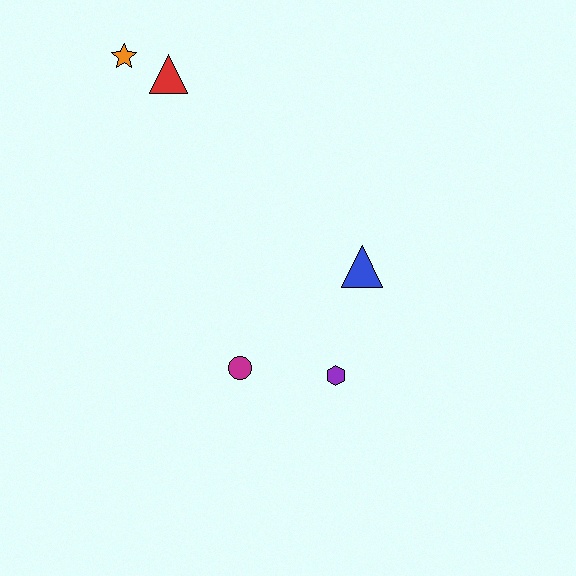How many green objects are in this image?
There are no green objects.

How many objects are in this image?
There are 5 objects.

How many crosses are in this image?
There are no crosses.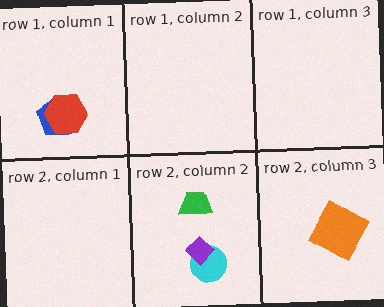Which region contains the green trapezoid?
The row 2, column 2 region.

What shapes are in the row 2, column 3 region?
The orange square.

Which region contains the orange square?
The row 2, column 3 region.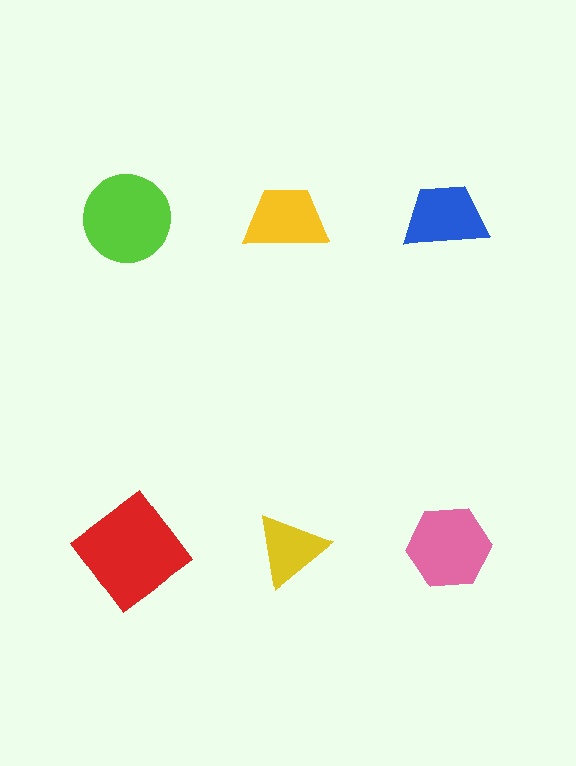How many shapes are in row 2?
3 shapes.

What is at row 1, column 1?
A lime circle.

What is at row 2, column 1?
A red diamond.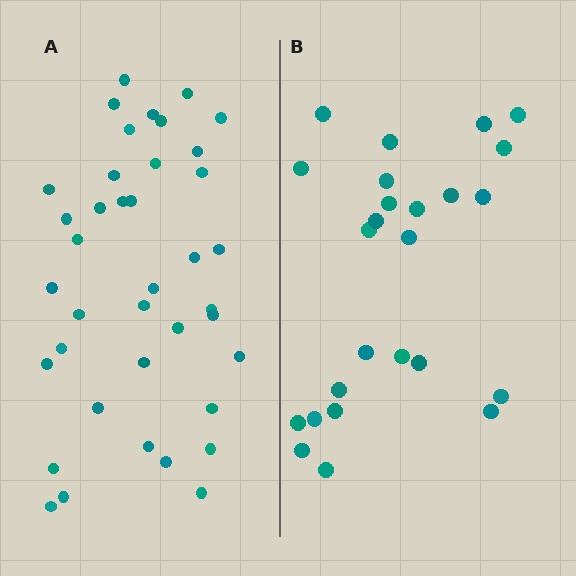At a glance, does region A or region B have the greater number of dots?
Region A (the left region) has more dots.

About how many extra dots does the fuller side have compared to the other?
Region A has approximately 15 more dots than region B.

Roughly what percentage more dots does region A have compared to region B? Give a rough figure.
About 55% more.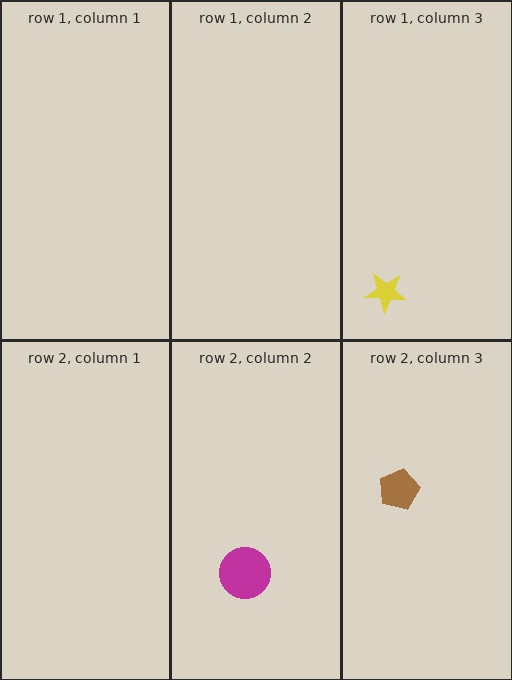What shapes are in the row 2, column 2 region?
The magenta circle.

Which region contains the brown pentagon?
The row 2, column 3 region.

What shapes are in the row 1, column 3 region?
The yellow star.